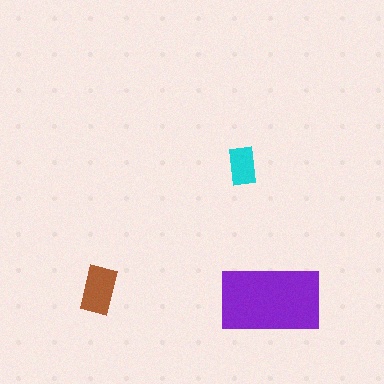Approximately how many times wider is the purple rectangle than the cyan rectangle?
About 2.5 times wider.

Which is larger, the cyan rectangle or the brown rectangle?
The brown one.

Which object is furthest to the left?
The brown rectangle is leftmost.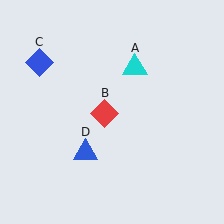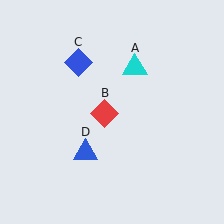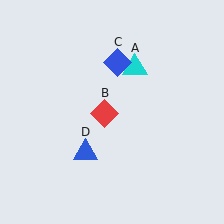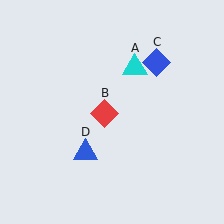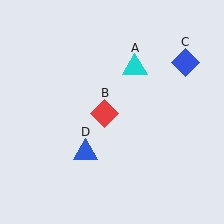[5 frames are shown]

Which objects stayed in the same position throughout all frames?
Cyan triangle (object A) and red diamond (object B) and blue triangle (object D) remained stationary.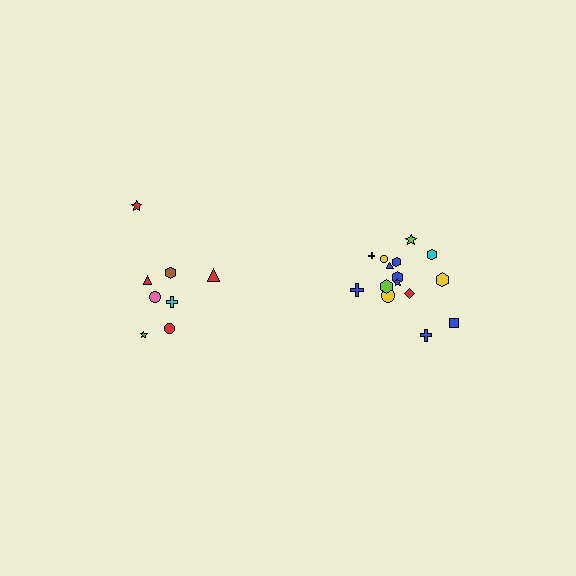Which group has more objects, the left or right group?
The right group.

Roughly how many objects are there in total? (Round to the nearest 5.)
Roughly 25 objects in total.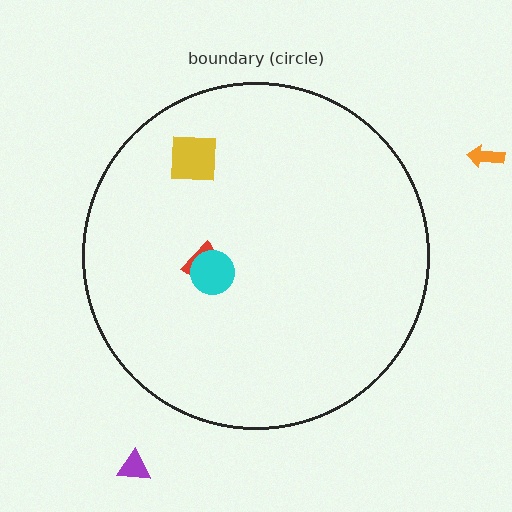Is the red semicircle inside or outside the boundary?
Inside.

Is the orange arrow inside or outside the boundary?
Outside.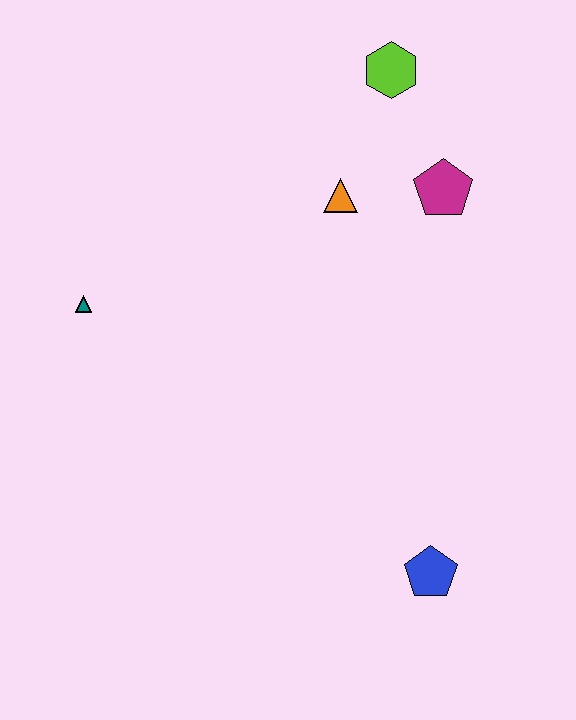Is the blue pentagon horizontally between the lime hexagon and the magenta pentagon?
Yes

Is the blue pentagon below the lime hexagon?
Yes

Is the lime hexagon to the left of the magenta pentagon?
Yes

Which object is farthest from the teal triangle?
The blue pentagon is farthest from the teal triangle.